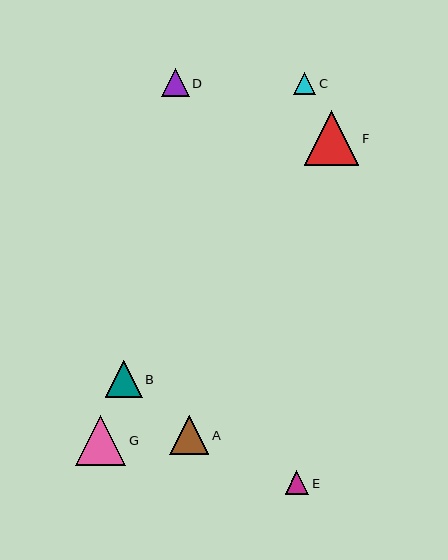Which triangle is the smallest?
Triangle C is the smallest with a size of approximately 22 pixels.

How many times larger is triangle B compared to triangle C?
Triangle B is approximately 1.7 times the size of triangle C.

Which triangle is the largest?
Triangle F is the largest with a size of approximately 54 pixels.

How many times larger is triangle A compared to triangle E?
Triangle A is approximately 1.7 times the size of triangle E.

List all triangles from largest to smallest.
From largest to smallest: F, G, A, B, D, E, C.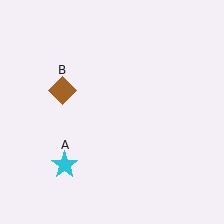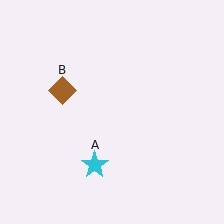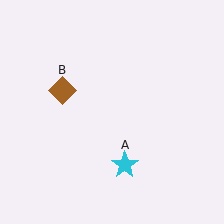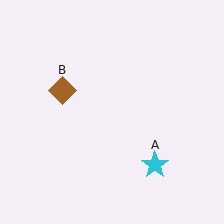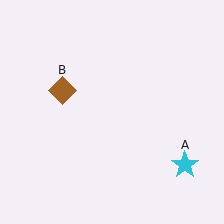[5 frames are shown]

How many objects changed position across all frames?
1 object changed position: cyan star (object A).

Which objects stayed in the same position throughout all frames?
Brown diamond (object B) remained stationary.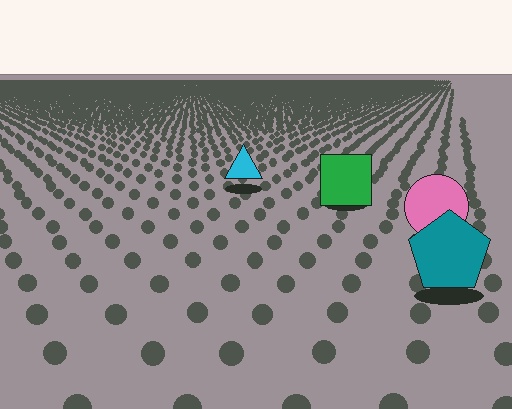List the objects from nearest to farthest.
From nearest to farthest: the teal pentagon, the pink circle, the green square, the cyan triangle.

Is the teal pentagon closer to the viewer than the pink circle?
Yes. The teal pentagon is closer — you can tell from the texture gradient: the ground texture is coarser near it.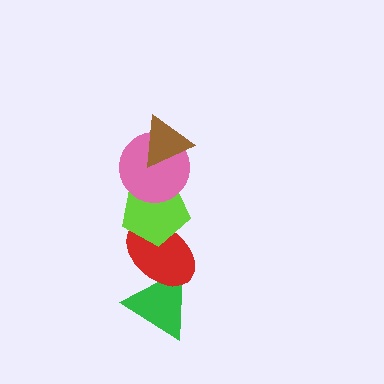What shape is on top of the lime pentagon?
The pink circle is on top of the lime pentagon.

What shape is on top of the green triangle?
The red ellipse is on top of the green triangle.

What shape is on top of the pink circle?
The brown triangle is on top of the pink circle.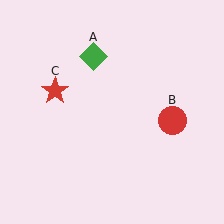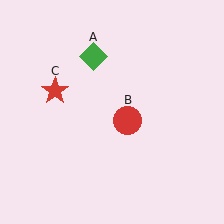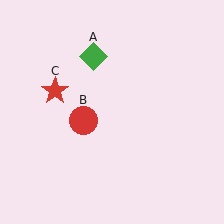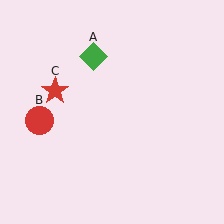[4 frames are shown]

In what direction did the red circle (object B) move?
The red circle (object B) moved left.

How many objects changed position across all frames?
1 object changed position: red circle (object B).